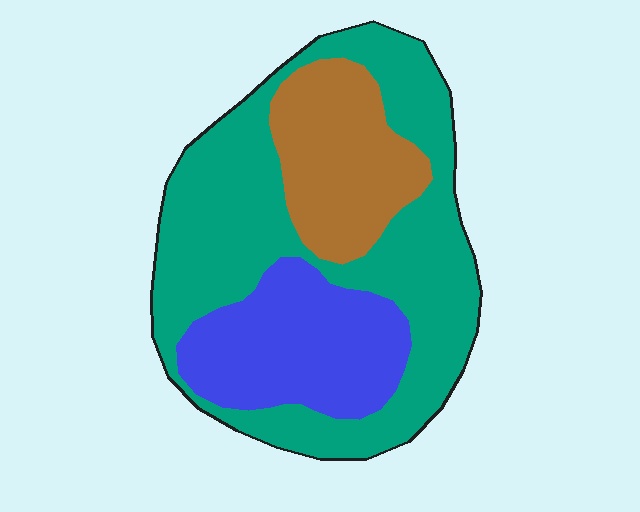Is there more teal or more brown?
Teal.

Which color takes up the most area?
Teal, at roughly 55%.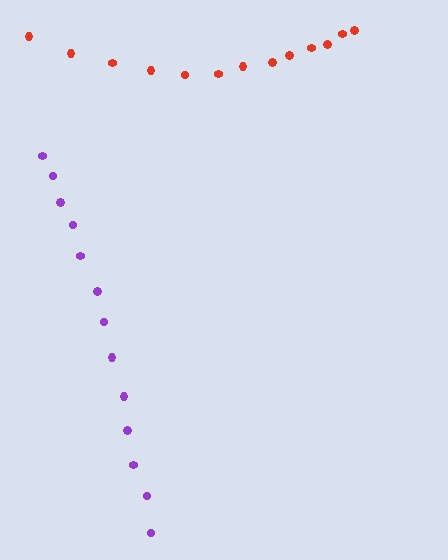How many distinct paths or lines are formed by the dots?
There are 2 distinct paths.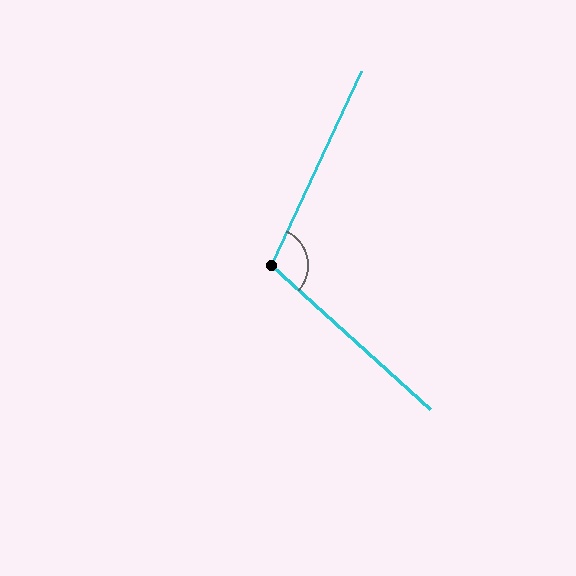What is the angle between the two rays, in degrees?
Approximately 107 degrees.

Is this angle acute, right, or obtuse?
It is obtuse.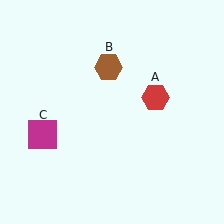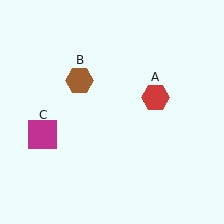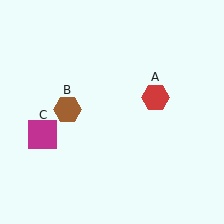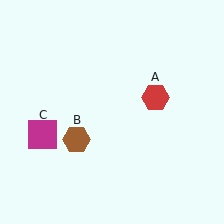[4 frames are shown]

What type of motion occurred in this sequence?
The brown hexagon (object B) rotated counterclockwise around the center of the scene.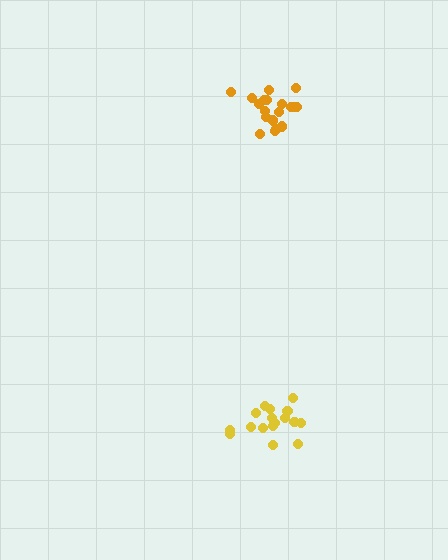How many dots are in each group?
Group 1: 19 dots, Group 2: 18 dots (37 total).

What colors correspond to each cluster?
The clusters are colored: orange, yellow.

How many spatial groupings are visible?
There are 2 spatial groupings.